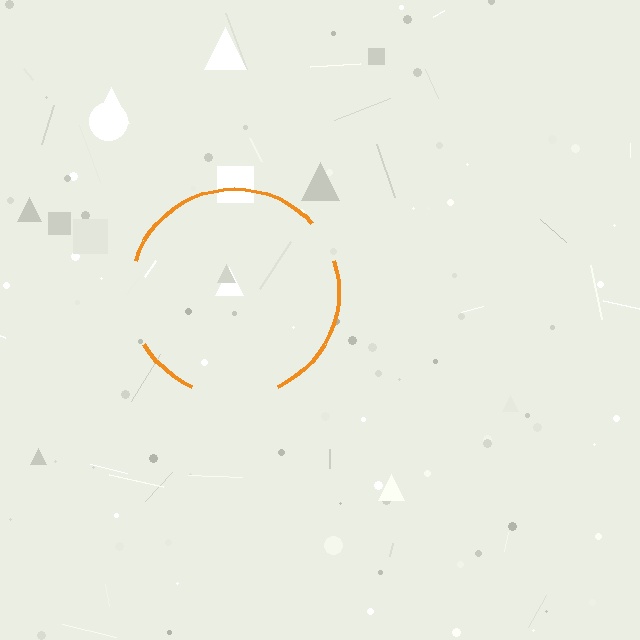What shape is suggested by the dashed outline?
The dashed outline suggests a circle.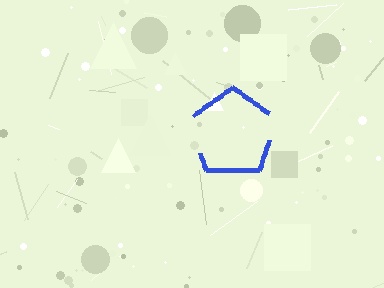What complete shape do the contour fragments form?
The contour fragments form a pentagon.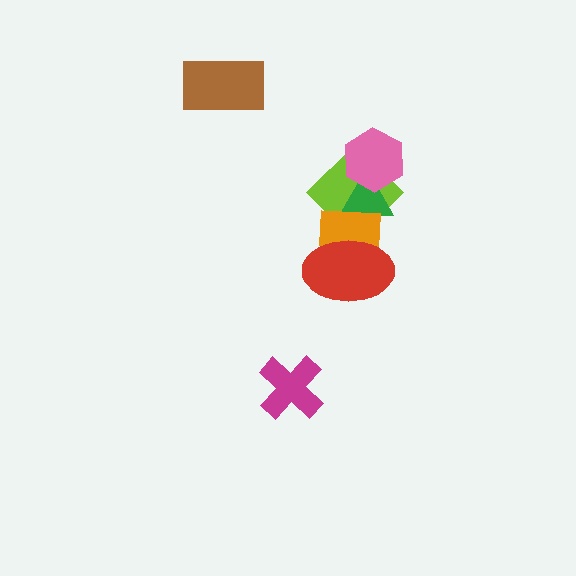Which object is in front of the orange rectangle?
The red ellipse is in front of the orange rectangle.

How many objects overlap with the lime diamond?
4 objects overlap with the lime diamond.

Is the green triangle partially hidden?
Yes, it is partially covered by another shape.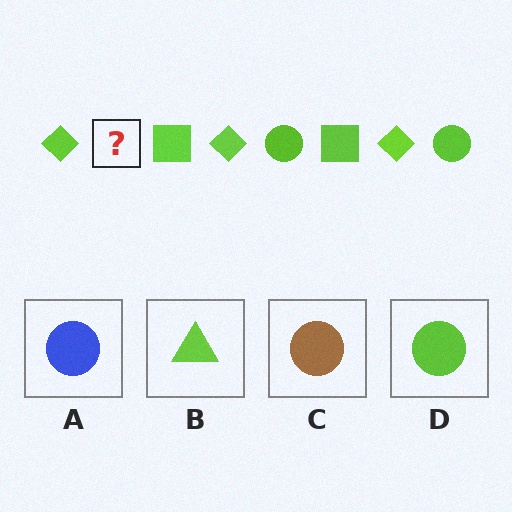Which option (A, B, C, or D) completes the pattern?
D.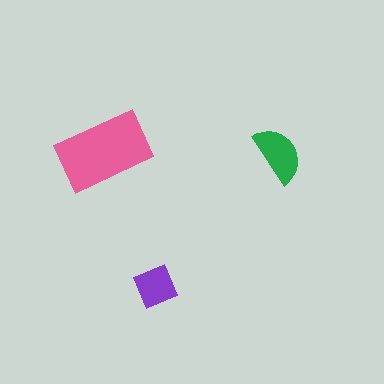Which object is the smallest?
The purple square.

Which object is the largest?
The pink rectangle.